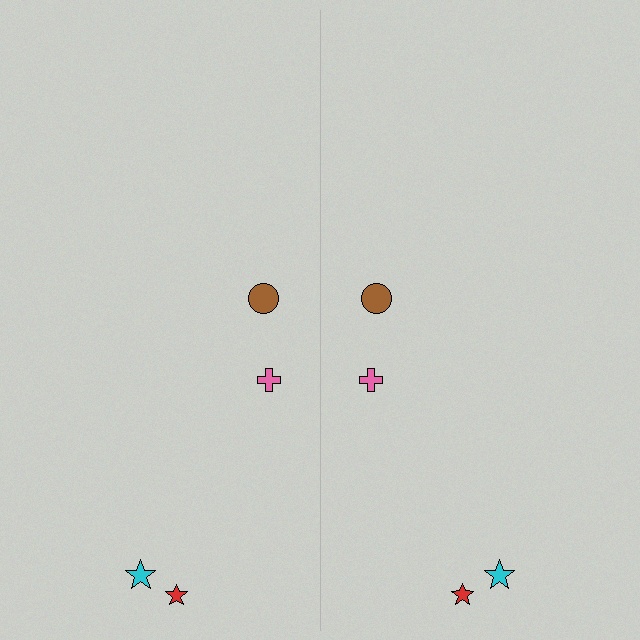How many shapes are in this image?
There are 8 shapes in this image.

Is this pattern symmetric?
Yes, this pattern has bilateral (reflection) symmetry.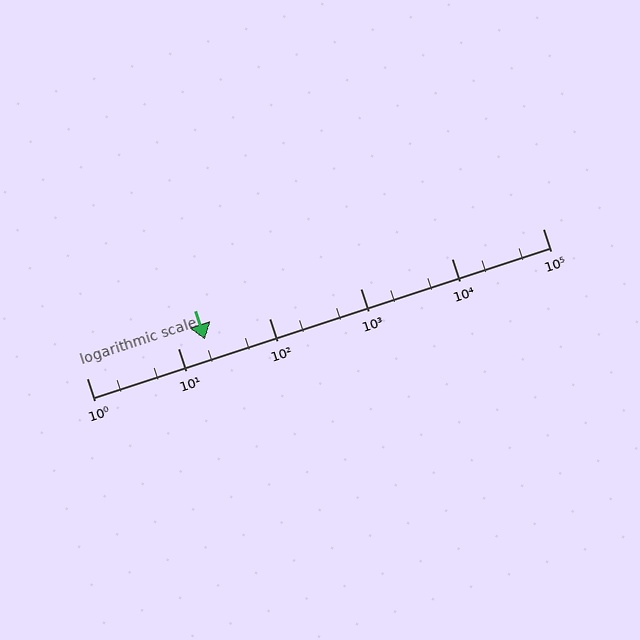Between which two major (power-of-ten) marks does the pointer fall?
The pointer is between 10 and 100.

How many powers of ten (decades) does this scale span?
The scale spans 5 decades, from 1 to 100000.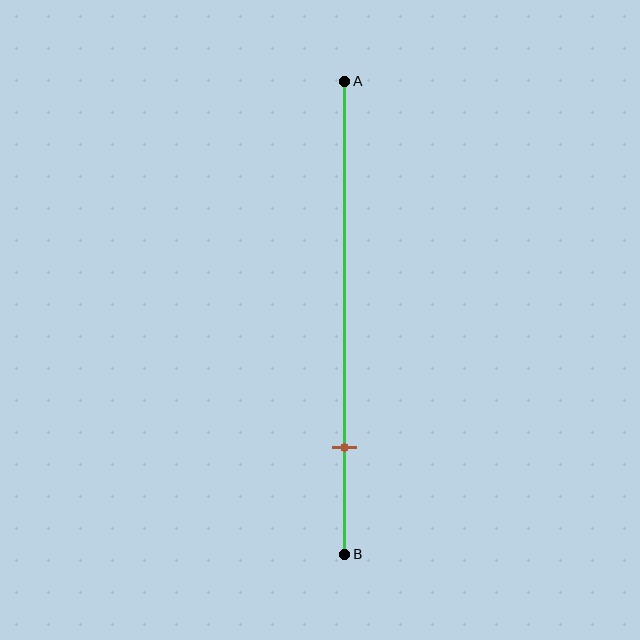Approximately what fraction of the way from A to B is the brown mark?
The brown mark is approximately 75% of the way from A to B.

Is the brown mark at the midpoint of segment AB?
No, the mark is at about 75% from A, not at the 50% midpoint.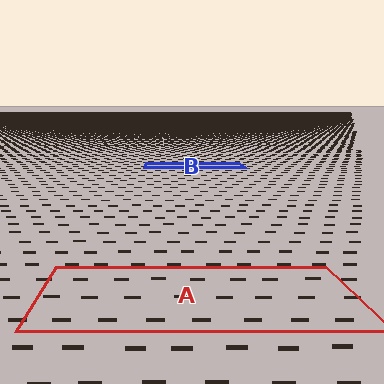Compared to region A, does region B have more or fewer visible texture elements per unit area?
Region B has more texture elements per unit area — they are packed more densely because it is farther away.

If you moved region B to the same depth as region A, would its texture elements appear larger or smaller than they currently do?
They would appear larger. At a closer depth, the same texture elements are projected at a bigger on-screen size.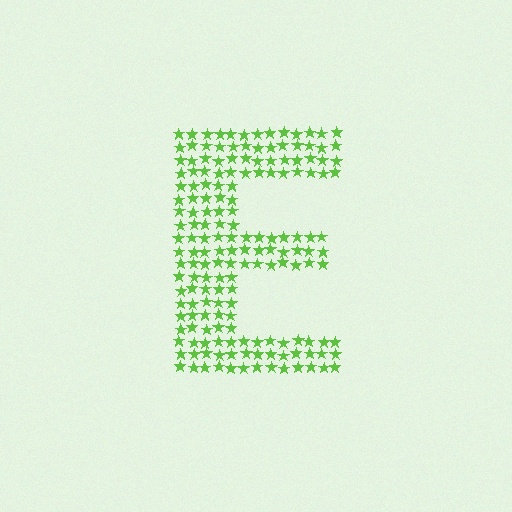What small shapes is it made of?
It is made of small stars.